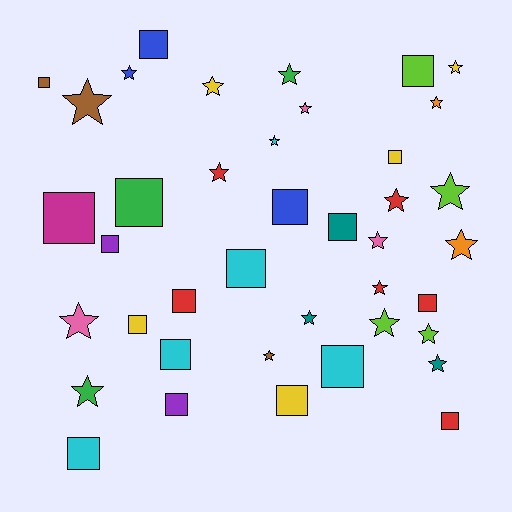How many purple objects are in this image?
There are 2 purple objects.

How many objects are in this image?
There are 40 objects.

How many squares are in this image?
There are 19 squares.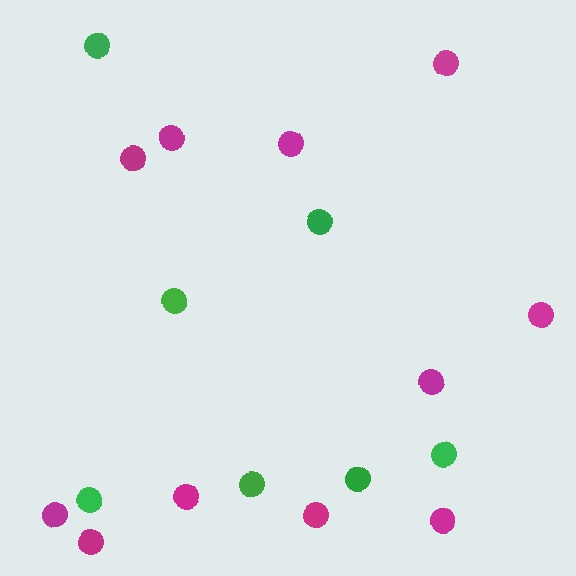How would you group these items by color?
There are 2 groups: one group of magenta circles (11) and one group of green circles (7).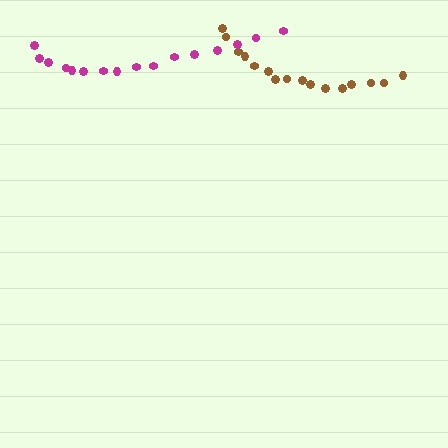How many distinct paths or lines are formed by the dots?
There are 2 distinct paths.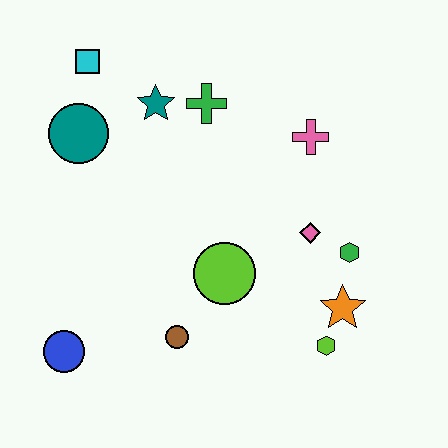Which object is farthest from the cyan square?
The lime hexagon is farthest from the cyan square.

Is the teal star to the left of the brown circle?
Yes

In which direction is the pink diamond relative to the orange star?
The pink diamond is above the orange star.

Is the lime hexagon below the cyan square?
Yes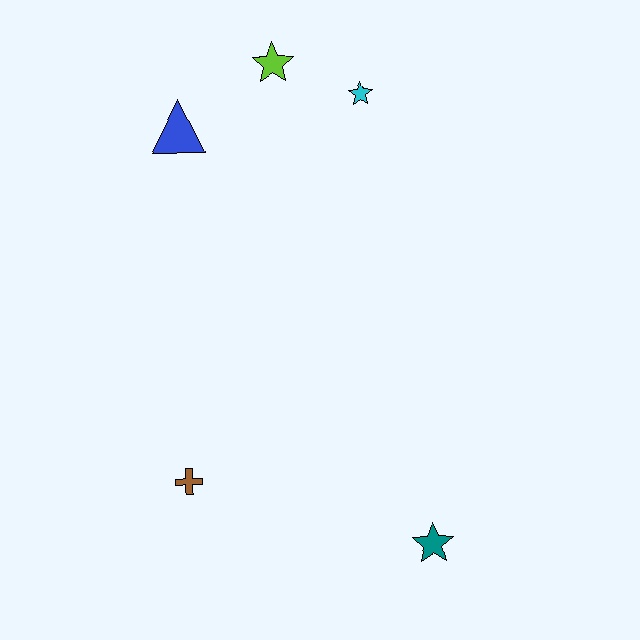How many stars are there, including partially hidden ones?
There are 3 stars.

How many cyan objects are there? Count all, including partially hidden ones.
There is 1 cyan object.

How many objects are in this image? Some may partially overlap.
There are 5 objects.